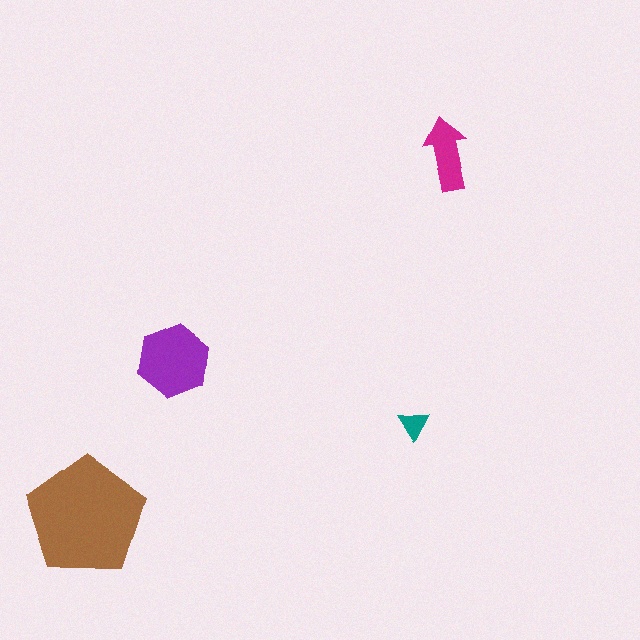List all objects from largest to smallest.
The brown pentagon, the purple hexagon, the magenta arrow, the teal triangle.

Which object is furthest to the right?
The magenta arrow is rightmost.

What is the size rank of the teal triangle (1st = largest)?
4th.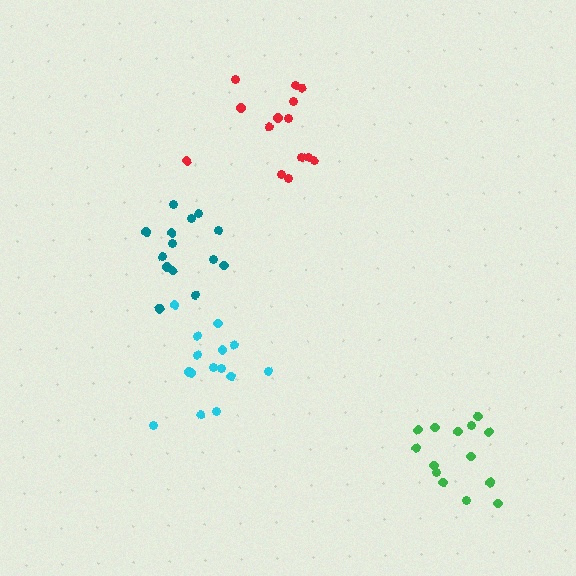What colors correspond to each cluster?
The clusters are colored: cyan, teal, red, green.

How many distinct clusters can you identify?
There are 4 distinct clusters.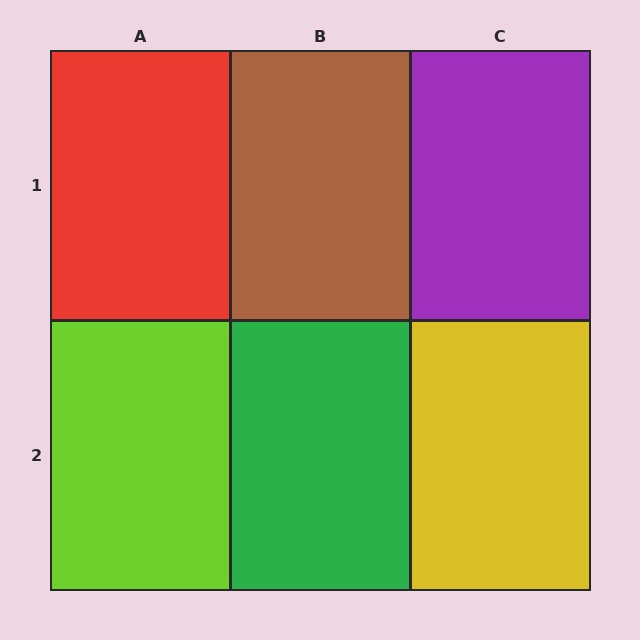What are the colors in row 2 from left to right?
Lime, green, yellow.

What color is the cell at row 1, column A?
Red.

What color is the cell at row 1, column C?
Purple.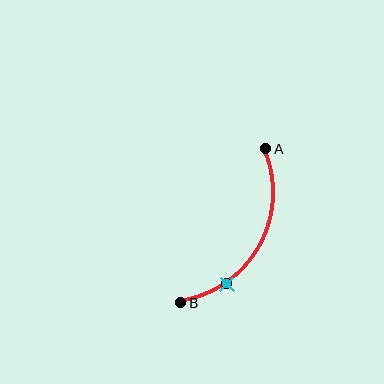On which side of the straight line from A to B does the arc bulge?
The arc bulges to the right of the straight line connecting A and B.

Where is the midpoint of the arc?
The arc midpoint is the point on the curve farthest from the straight line joining A and B. It sits to the right of that line.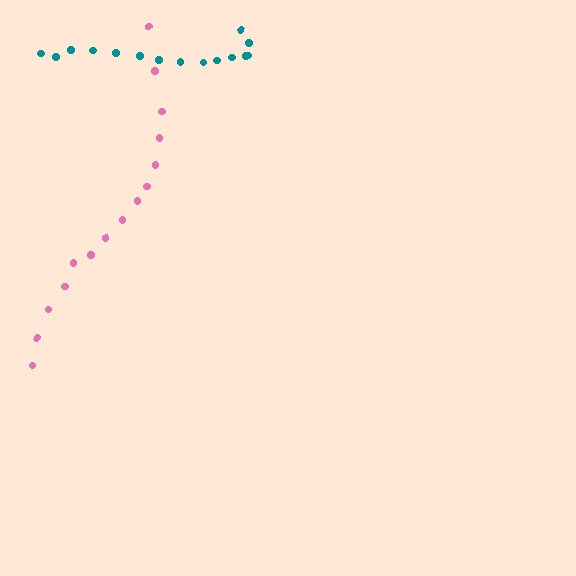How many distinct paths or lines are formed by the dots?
There are 2 distinct paths.